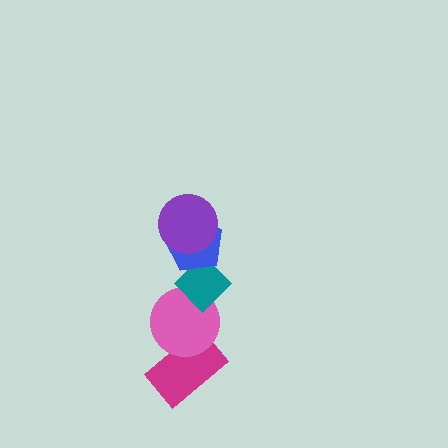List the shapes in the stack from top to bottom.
From top to bottom: the purple circle, the blue pentagon, the teal diamond, the pink circle, the magenta rectangle.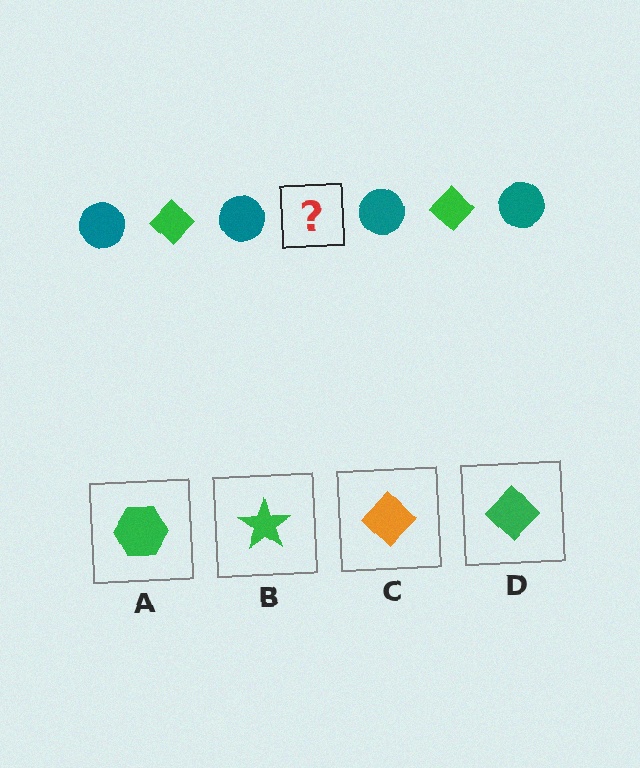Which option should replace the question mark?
Option D.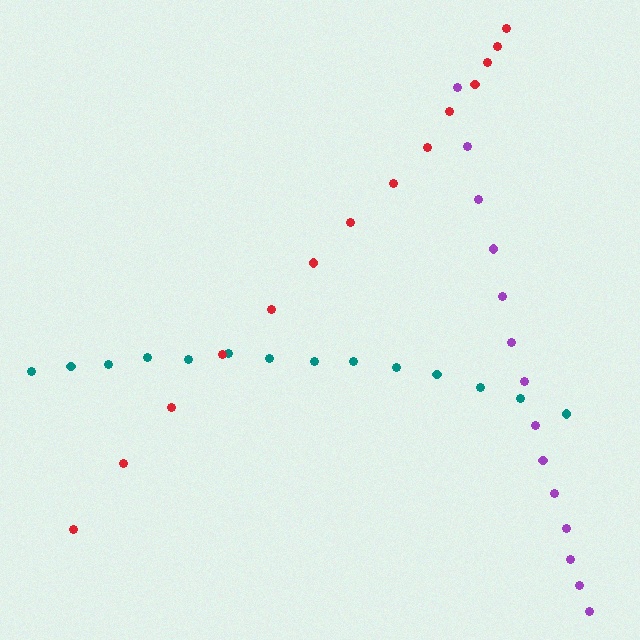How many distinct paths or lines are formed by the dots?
There are 3 distinct paths.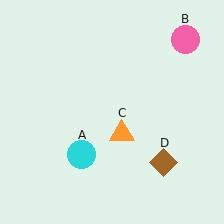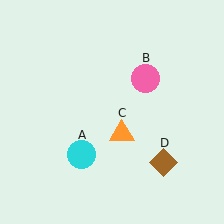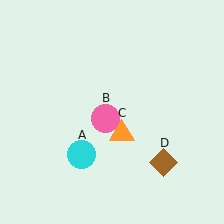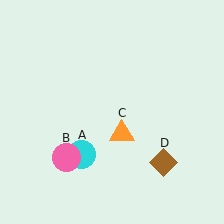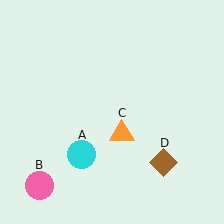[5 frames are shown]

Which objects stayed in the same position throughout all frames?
Cyan circle (object A) and orange triangle (object C) and brown diamond (object D) remained stationary.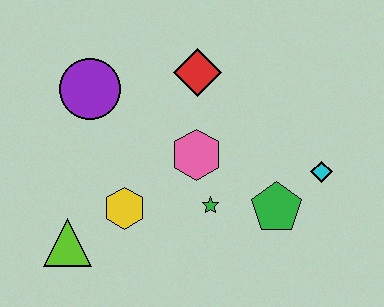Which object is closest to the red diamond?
The pink hexagon is closest to the red diamond.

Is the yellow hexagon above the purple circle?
No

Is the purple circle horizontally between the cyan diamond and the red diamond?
No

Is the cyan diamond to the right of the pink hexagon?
Yes